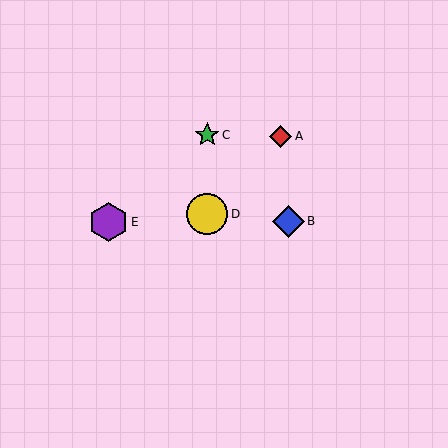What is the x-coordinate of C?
Object C is at x≈207.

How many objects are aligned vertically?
2 objects (C, D) are aligned vertically.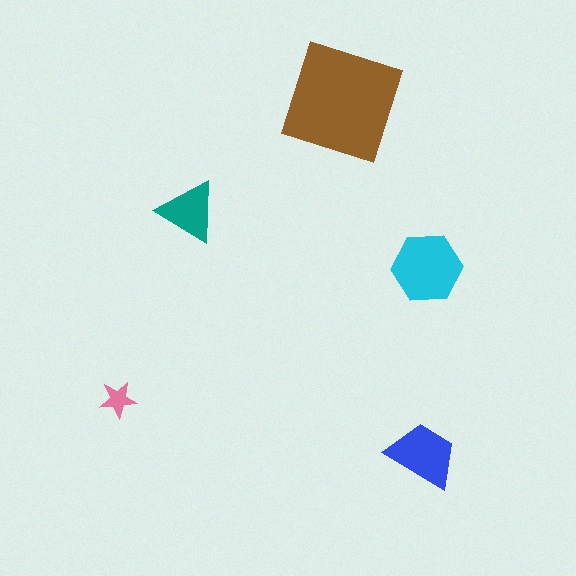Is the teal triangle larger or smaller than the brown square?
Smaller.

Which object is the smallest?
The pink star.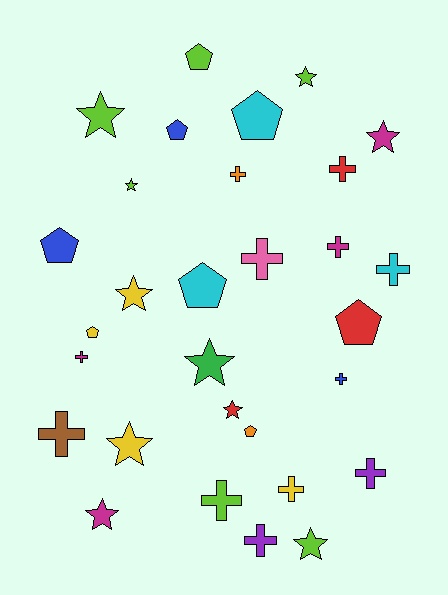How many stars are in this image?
There are 10 stars.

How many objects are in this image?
There are 30 objects.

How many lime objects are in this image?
There are 6 lime objects.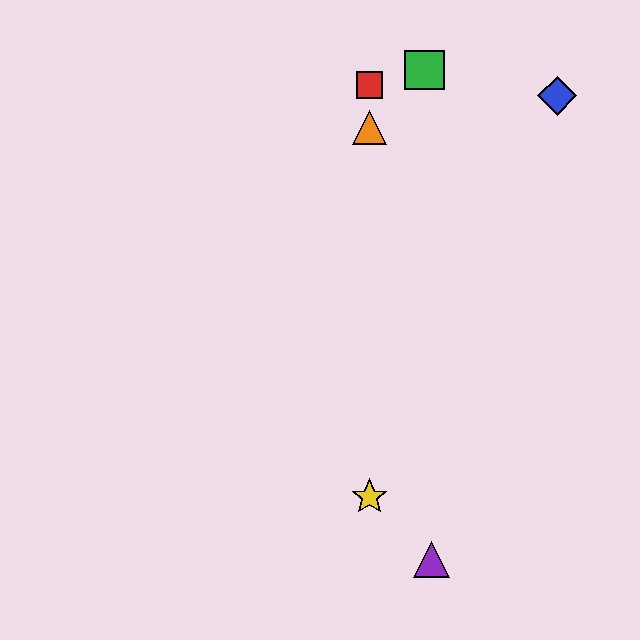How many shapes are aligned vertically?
3 shapes (the red square, the yellow star, the orange triangle) are aligned vertically.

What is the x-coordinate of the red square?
The red square is at x≈370.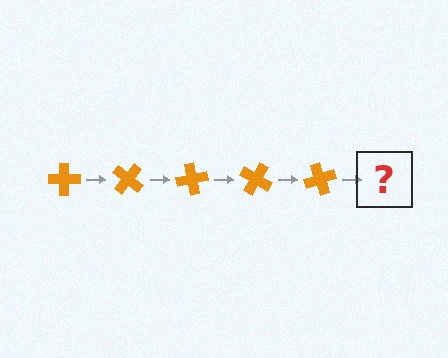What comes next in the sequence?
The next element should be an orange cross rotated 200 degrees.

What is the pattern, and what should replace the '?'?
The pattern is that the cross rotates 40 degrees each step. The '?' should be an orange cross rotated 200 degrees.